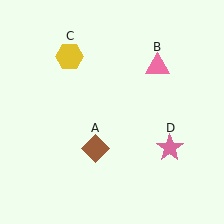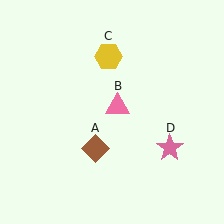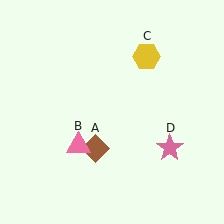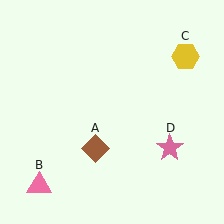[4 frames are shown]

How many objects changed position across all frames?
2 objects changed position: pink triangle (object B), yellow hexagon (object C).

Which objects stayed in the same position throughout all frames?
Brown diamond (object A) and pink star (object D) remained stationary.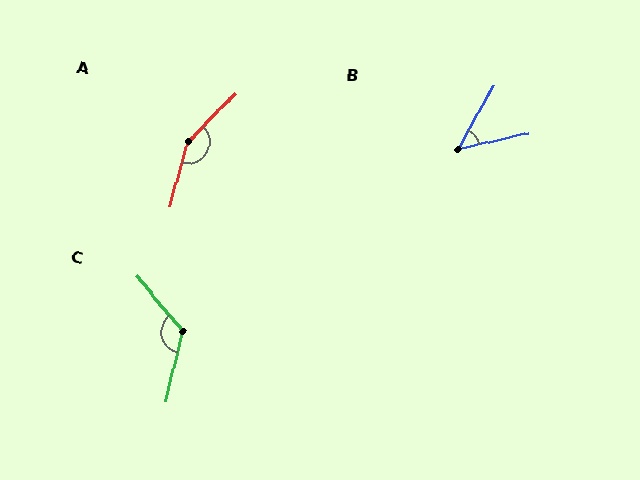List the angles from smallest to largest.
B (48°), C (126°), A (151°).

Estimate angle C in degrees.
Approximately 126 degrees.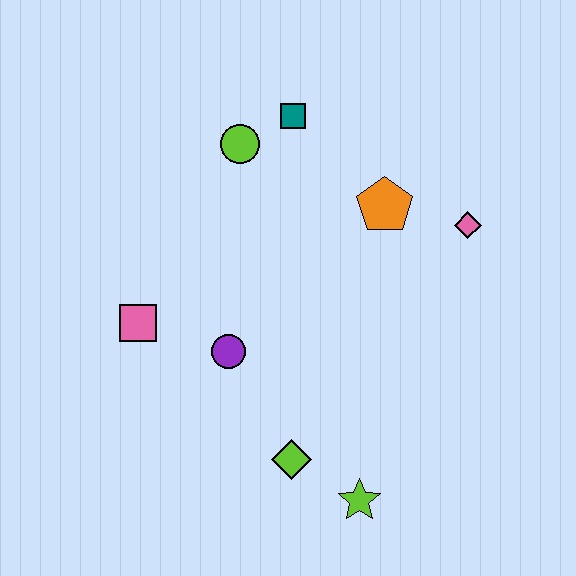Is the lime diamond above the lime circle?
No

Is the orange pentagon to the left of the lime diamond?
No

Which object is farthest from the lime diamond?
The teal square is farthest from the lime diamond.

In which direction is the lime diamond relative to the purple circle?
The lime diamond is below the purple circle.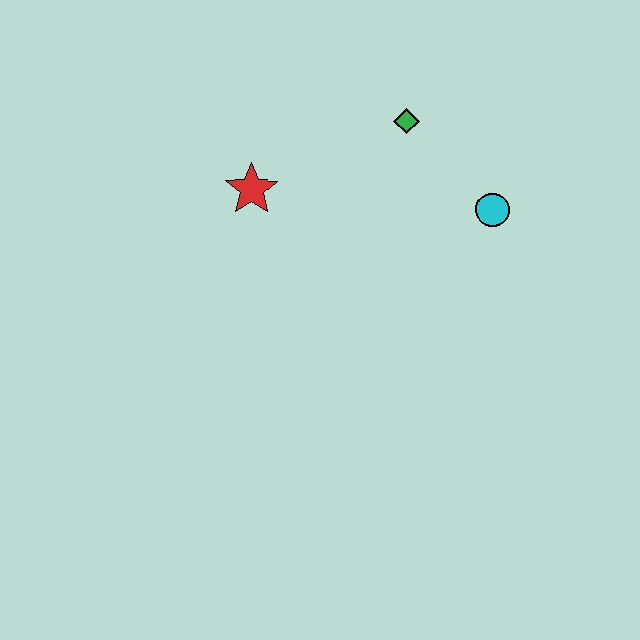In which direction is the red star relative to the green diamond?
The red star is to the left of the green diamond.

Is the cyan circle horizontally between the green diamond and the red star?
No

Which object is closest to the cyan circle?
The green diamond is closest to the cyan circle.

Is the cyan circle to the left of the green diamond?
No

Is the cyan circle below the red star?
Yes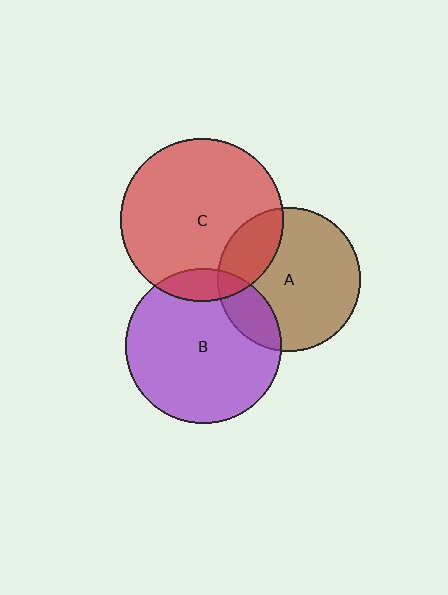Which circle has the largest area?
Circle C (red).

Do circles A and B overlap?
Yes.